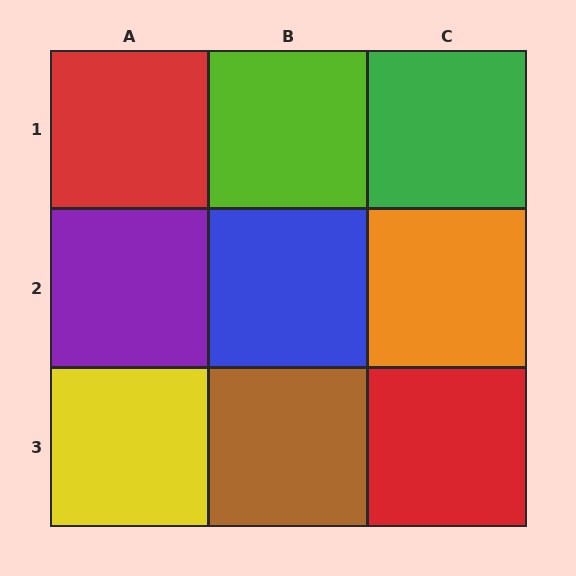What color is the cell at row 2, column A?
Purple.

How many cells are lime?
1 cell is lime.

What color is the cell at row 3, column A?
Yellow.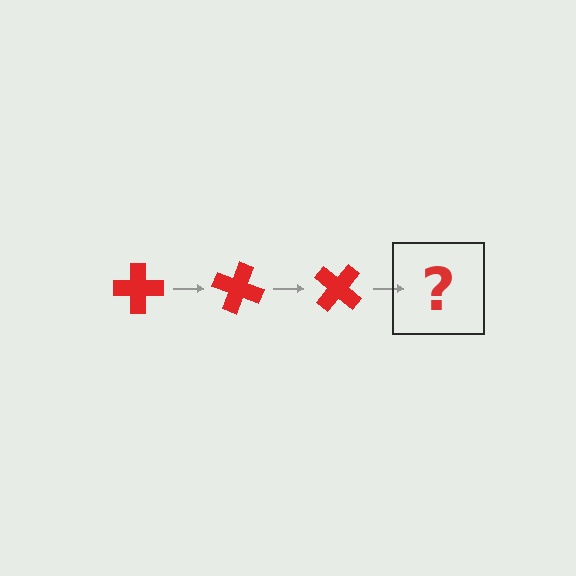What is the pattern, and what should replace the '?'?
The pattern is that the cross rotates 20 degrees each step. The '?' should be a red cross rotated 60 degrees.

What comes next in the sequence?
The next element should be a red cross rotated 60 degrees.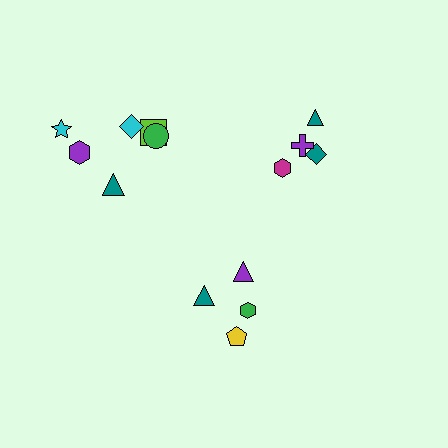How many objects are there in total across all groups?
There are 14 objects.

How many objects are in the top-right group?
There are 4 objects.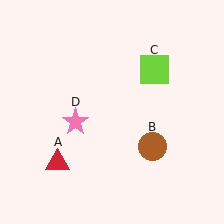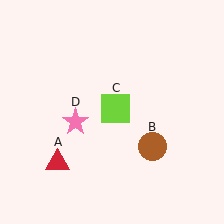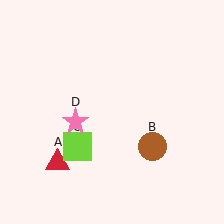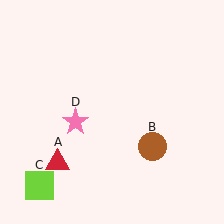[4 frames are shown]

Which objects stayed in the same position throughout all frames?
Red triangle (object A) and brown circle (object B) and pink star (object D) remained stationary.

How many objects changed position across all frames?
1 object changed position: lime square (object C).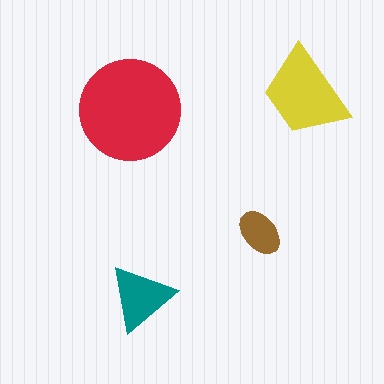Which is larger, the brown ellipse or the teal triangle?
The teal triangle.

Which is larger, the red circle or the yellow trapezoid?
The red circle.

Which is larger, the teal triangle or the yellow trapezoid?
The yellow trapezoid.